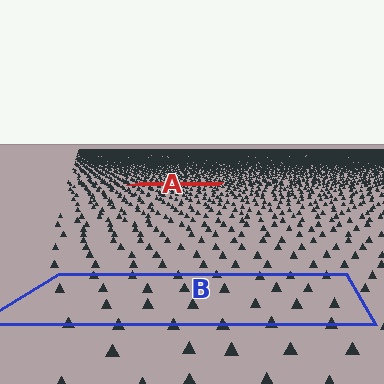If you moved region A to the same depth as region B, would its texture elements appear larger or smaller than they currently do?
They would appear larger. At a closer depth, the same texture elements are projected at a bigger on-screen size.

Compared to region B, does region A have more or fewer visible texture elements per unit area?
Region A has more texture elements per unit area — they are packed more densely because it is farther away.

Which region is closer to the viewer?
Region B is closer. The texture elements there are larger and more spread out.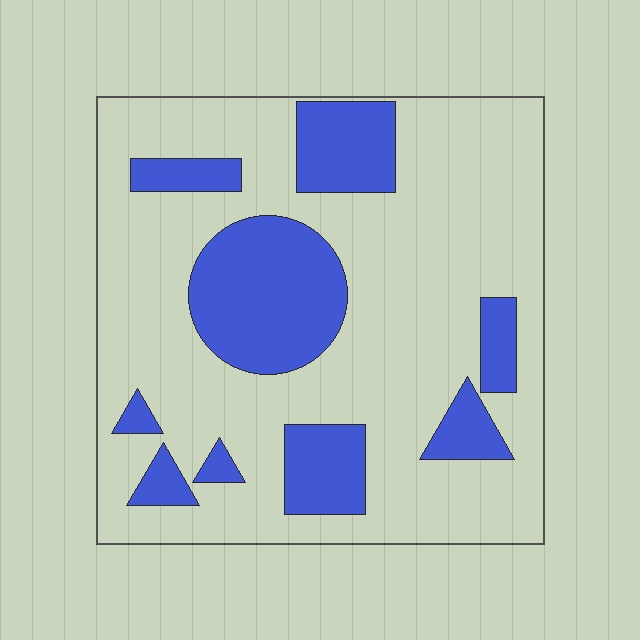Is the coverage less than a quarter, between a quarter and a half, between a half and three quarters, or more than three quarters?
Between a quarter and a half.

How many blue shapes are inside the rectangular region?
9.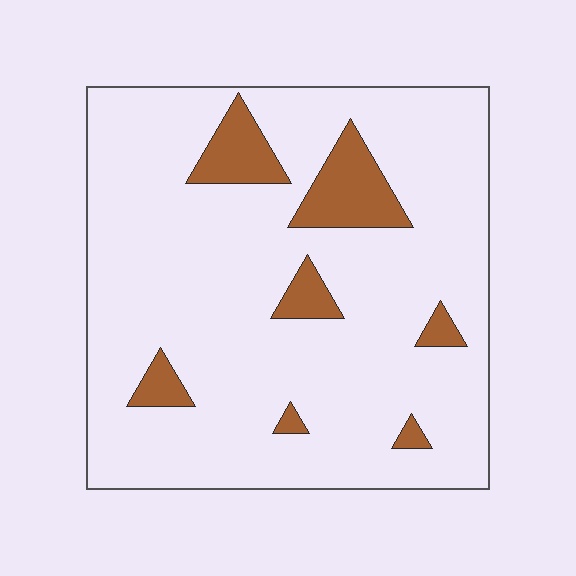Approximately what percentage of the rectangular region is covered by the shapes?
Approximately 10%.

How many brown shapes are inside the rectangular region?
7.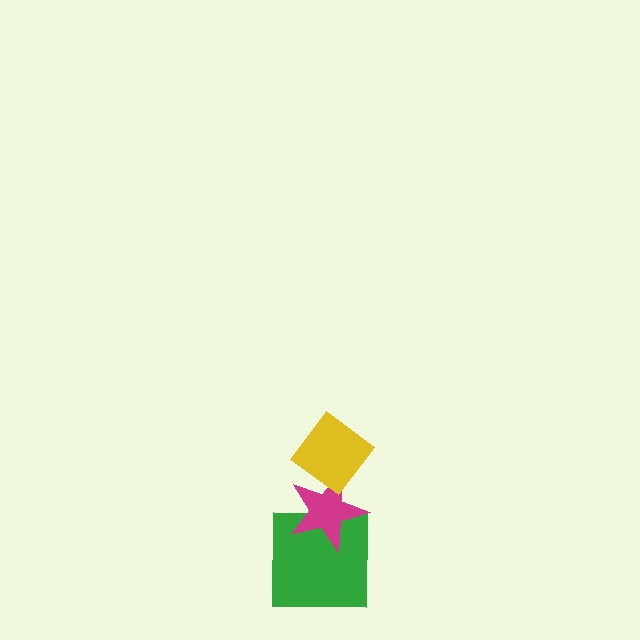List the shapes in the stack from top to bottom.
From top to bottom: the yellow diamond, the magenta star, the green square.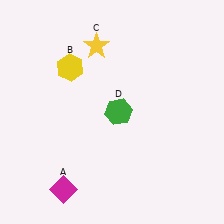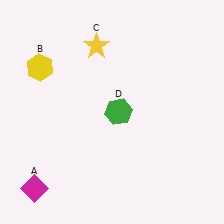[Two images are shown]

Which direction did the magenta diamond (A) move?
The magenta diamond (A) moved left.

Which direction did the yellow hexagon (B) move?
The yellow hexagon (B) moved left.